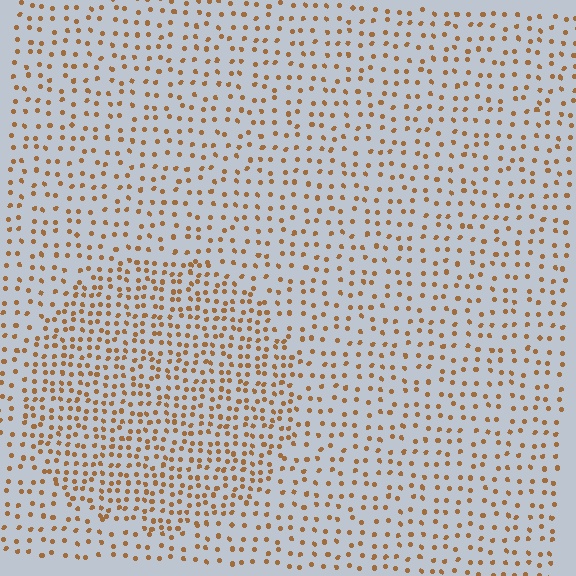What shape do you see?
I see a circle.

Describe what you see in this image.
The image contains small brown elements arranged at two different densities. A circle-shaped region is visible where the elements are more densely packed than the surrounding area.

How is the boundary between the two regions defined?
The boundary is defined by a change in element density (approximately 1.8x ratio). All elements are the same color, size, and shape.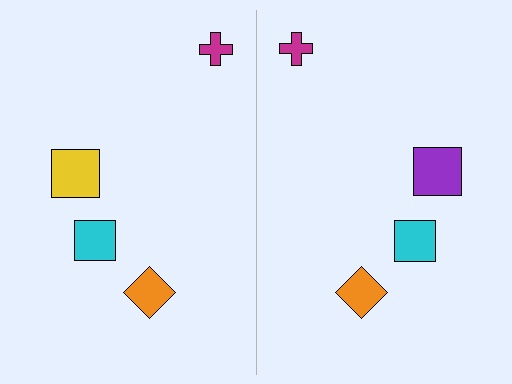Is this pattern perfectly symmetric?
No, the pattern is not perfectly symmetric. The purple square on the right side breaks the symmetry — its mirror counterpart is yellow.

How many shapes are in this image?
There are 8 shapes in this image.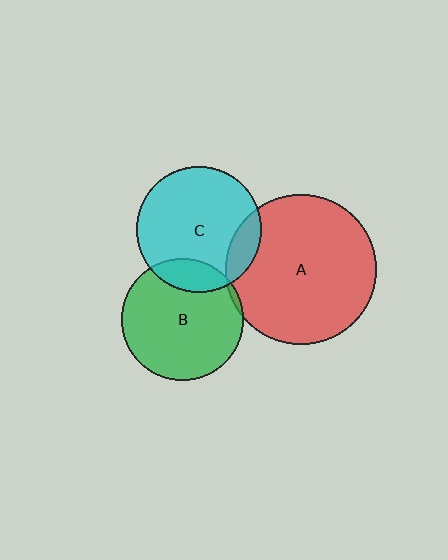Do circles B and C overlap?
Yes.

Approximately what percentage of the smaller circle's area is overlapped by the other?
Approximately 15%.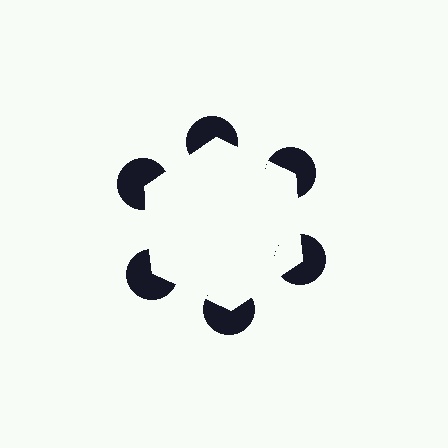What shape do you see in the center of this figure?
An illusory hexagon — its edges are inferred from the aligned wedge cuts in the pac-man discs, not physically drawn.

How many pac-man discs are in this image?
There are 6 — one at each vertex of the illusory hexagon.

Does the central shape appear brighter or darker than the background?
It typically appears slightly brighter than the background, even though no actual brightness change is drawn.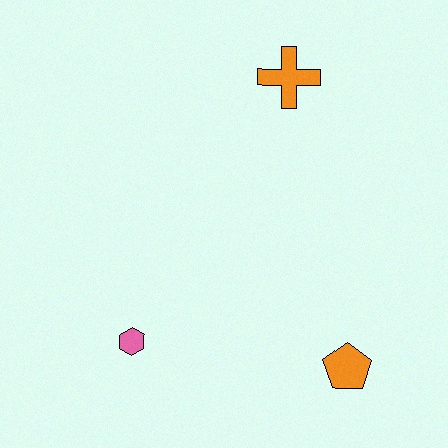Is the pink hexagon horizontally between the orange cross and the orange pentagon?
No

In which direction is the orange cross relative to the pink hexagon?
The orange cross is above the pink hexagon.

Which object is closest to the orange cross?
The orange pentagon is closest to the orange cross.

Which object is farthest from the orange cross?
The pink hexagon is farthest from the orange cross.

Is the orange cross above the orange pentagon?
Yes